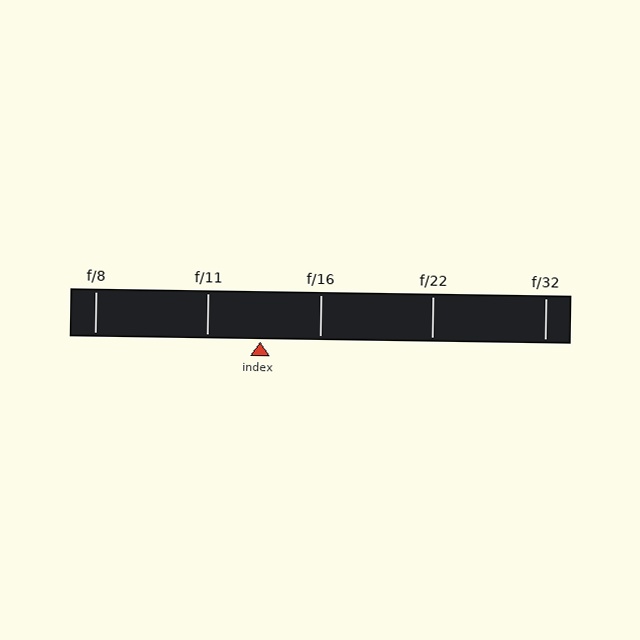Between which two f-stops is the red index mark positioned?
The index mark is between f/11 and f/16.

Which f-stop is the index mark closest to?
The index mark is closest to f/11.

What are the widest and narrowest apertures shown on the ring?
The widest aperture shown is f/8 and the narrowest is f/32.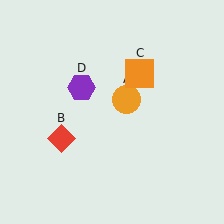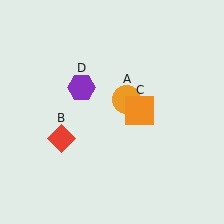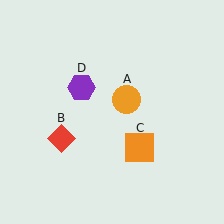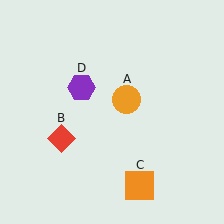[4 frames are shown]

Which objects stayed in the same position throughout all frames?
Orange circle (object A) and red diamond (object B) and purple hexagon (object D) remained stationary.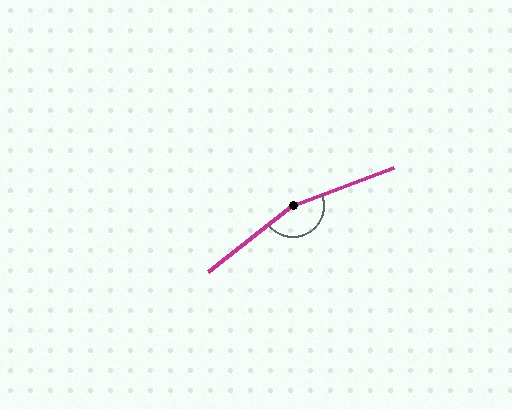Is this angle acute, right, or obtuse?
It is obtuse.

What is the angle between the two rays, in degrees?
Approximately 163 degrees.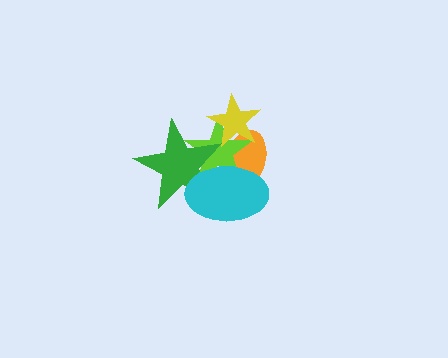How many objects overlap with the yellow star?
2 objects overlap with the yellow star.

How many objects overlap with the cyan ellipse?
3 objects overlap with the cyan ellipse.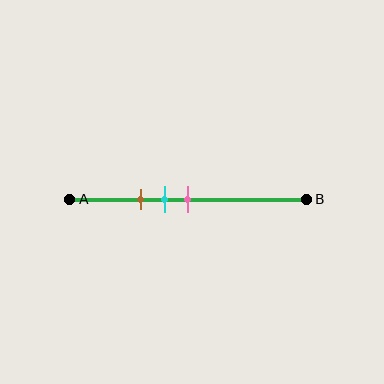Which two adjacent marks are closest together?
The cyan and pink marks are the closest adjacent pair.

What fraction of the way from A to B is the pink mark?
The pink mark is approximately 50% (0.5) of the way from A to B.